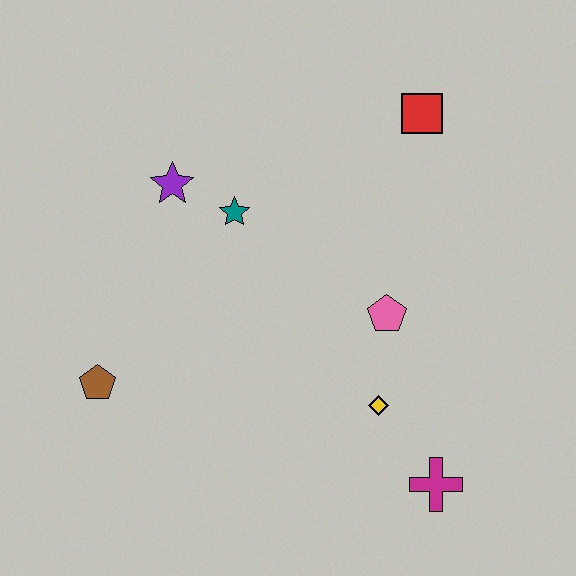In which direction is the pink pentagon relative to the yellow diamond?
The pink pentagon is above the yellow diamond.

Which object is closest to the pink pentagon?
The yellow diamond is closest to the pink pentagon.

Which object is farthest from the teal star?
The magenta cross is farthest from the teal star.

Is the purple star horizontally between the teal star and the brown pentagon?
Yes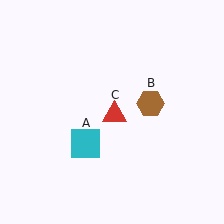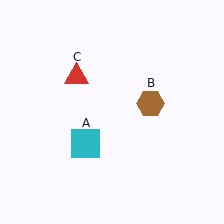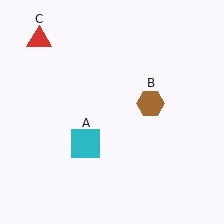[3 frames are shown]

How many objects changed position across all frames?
1 object changed position: red triangle (object C).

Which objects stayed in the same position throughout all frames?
Cyan square (object A) and brown hexagon (object B) remained stationary.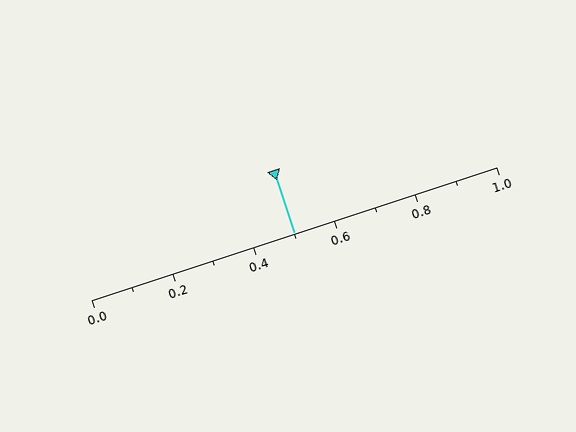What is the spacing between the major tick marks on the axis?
The major ticks are spaced 0.2 apart.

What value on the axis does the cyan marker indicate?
The marker indicates approximately 0.5.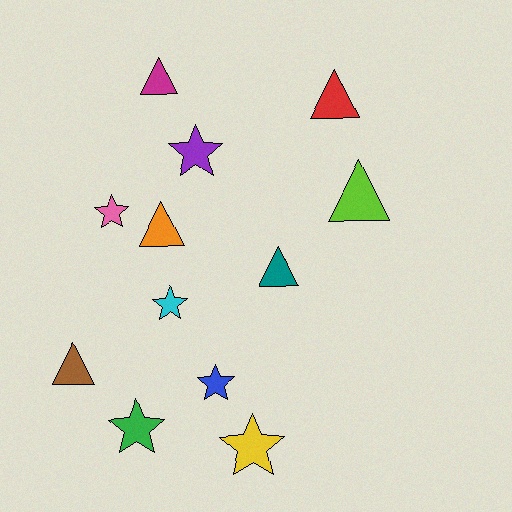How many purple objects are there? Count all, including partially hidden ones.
There is 1 purple object.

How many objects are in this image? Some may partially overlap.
There are 12 objects.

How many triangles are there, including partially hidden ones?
There are 6 triangles.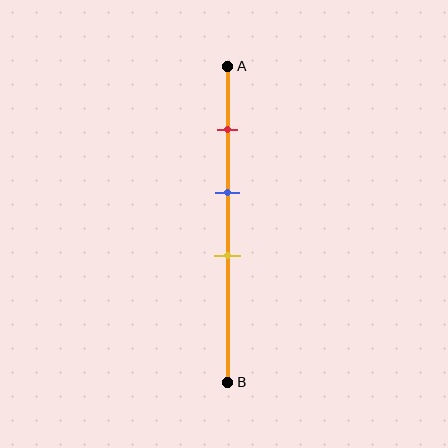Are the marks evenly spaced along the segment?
Yes, the marks are approximately evenly spaced.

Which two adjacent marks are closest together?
The blue and yellow marks are the closest adjacent pair.